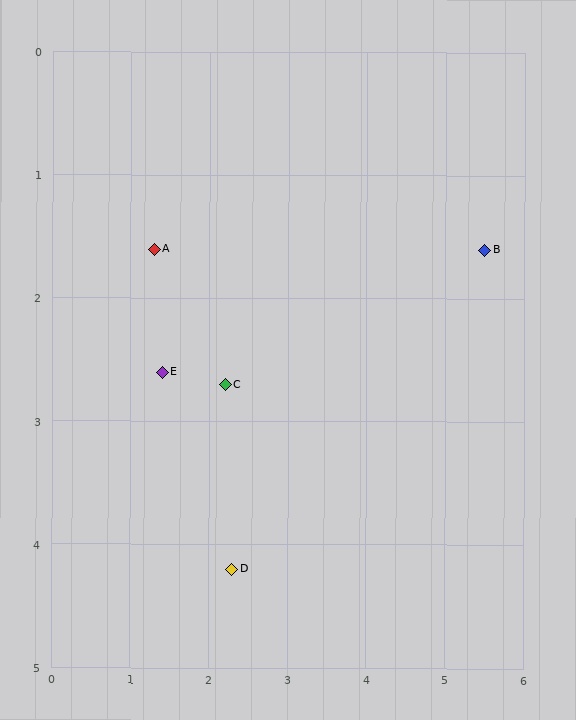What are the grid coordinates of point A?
Point A is at approximately (1.3, 1.6).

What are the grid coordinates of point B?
Point B is at approximately (5.5, 1.6).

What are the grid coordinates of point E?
Point E is at approximately (1.4, 2.6).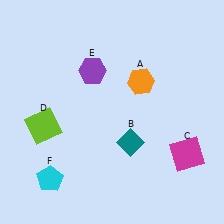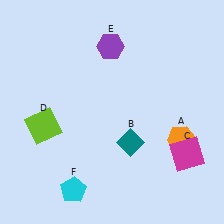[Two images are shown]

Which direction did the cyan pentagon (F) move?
The cyan pentagon (F) moved right.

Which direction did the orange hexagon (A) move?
The orange hexagon (A) moved down.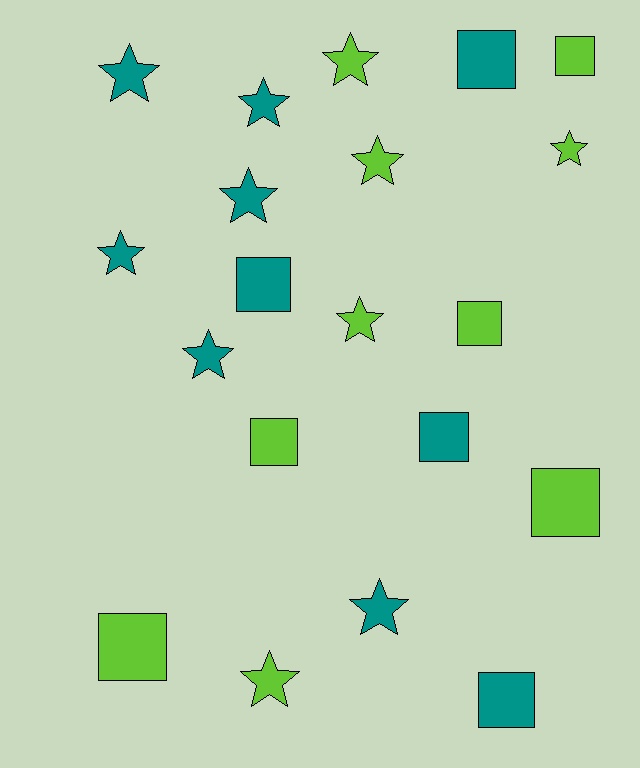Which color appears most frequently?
Teal, with 10 objects.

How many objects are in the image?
There are 20 objects.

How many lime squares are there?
There are 5 lime squares.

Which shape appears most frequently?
Star, with 11 objects.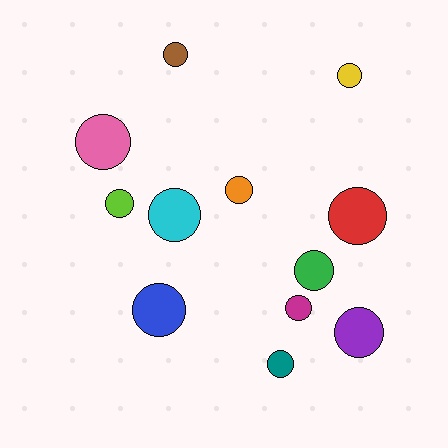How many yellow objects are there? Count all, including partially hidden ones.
There is 1 yellow object.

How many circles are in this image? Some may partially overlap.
There are 12 circles.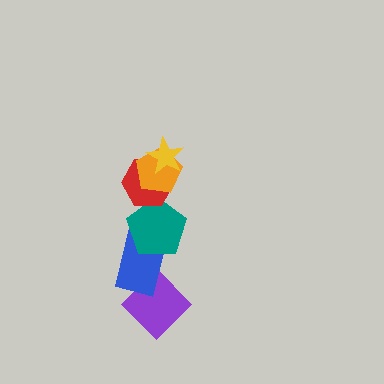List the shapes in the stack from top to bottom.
From top to bottom: the yellow star, the orange pentagon, the red hexagon, the teal pentagon, the blue rectangle, the purple diamond.